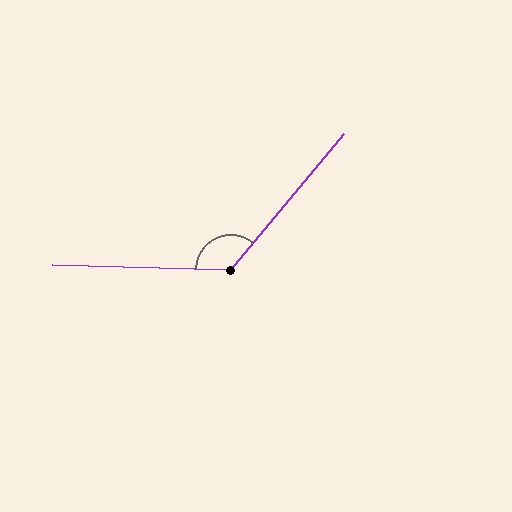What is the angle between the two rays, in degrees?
Approximately 128 degrees.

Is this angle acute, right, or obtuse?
It is obtuse.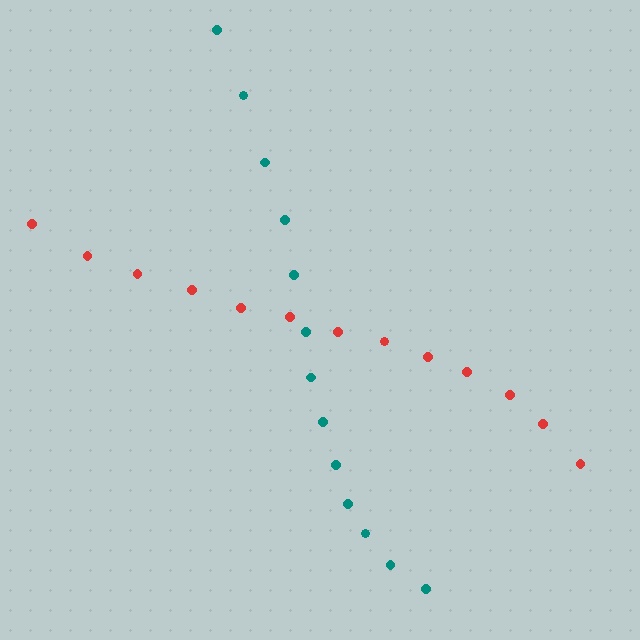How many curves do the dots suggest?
There are 2 distinct paths.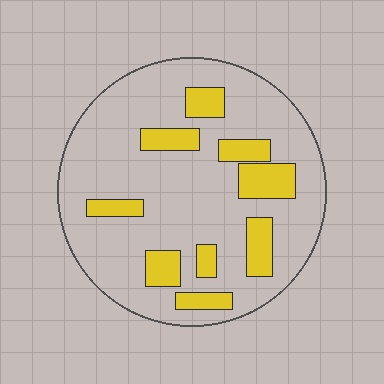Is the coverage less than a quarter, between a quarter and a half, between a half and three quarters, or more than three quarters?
Less than a quarter.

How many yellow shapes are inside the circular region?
9.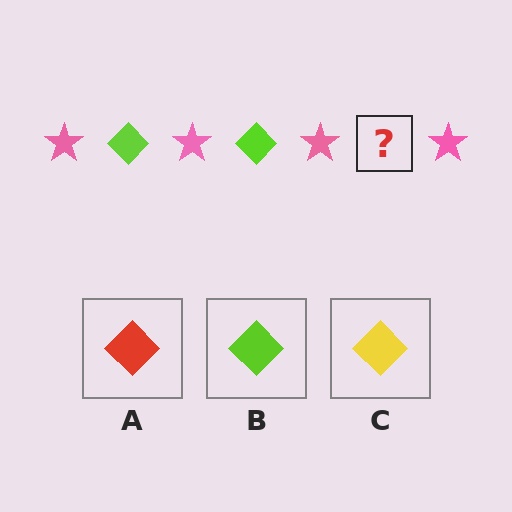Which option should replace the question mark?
Option B.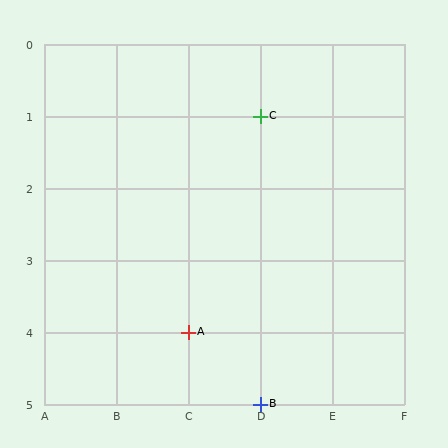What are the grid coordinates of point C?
Point C is at grid coordinates (D, 1).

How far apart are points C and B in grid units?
Points C and B are 4 rows apart.